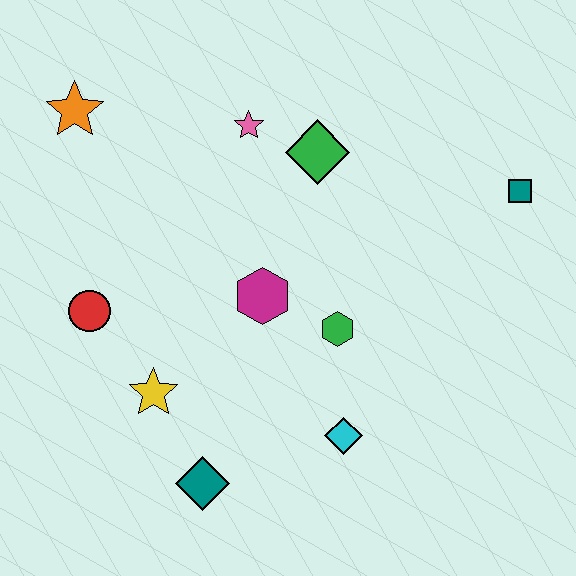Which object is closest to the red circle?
The yellow star is closest to the red circle.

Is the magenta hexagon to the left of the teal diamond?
No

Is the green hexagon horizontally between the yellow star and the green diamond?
No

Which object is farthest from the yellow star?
The teal square is farthest from the yellow star.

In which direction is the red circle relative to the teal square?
The red circle is to the left of the teal square.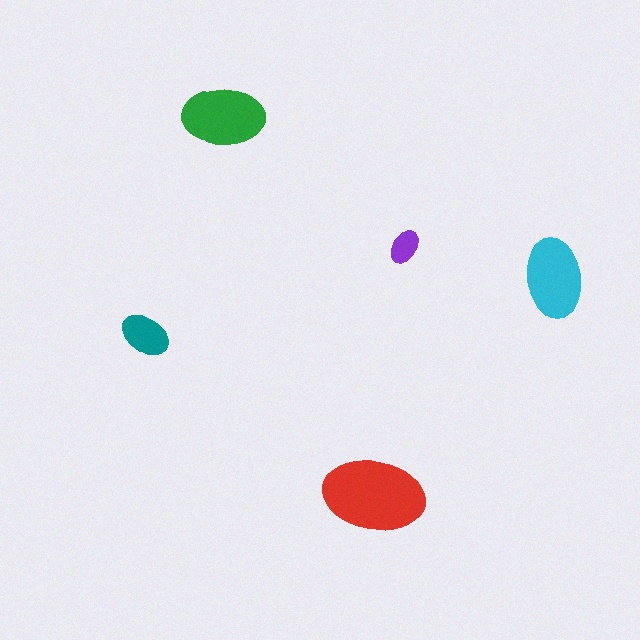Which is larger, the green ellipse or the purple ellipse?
The green one.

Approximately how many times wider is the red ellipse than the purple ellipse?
About 3 times wider.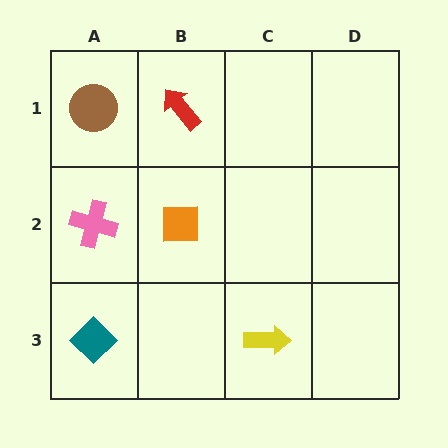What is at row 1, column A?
A brown circle.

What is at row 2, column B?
An orange square.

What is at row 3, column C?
A yellow arrow.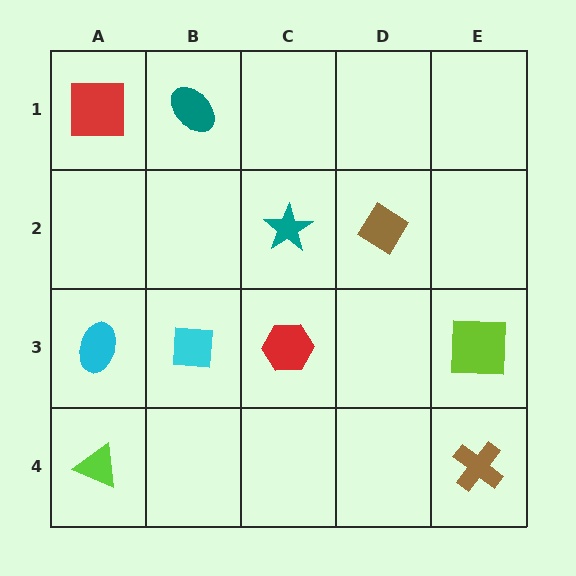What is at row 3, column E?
A lime square.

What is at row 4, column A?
A lime triangle.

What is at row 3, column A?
A cyan ellipse.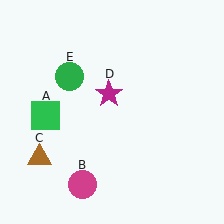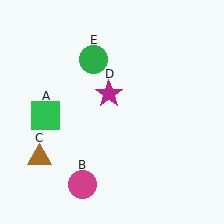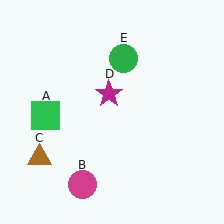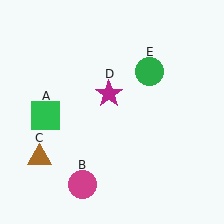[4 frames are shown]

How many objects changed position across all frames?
1 object changed position: green circle (object E).